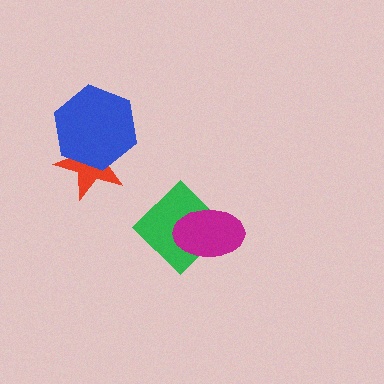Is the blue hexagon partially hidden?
No, no other shape covers it.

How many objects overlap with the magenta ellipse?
1 object overlaps with the magenta ellipse.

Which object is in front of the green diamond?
The magenta ellipse is in front of the green diamond.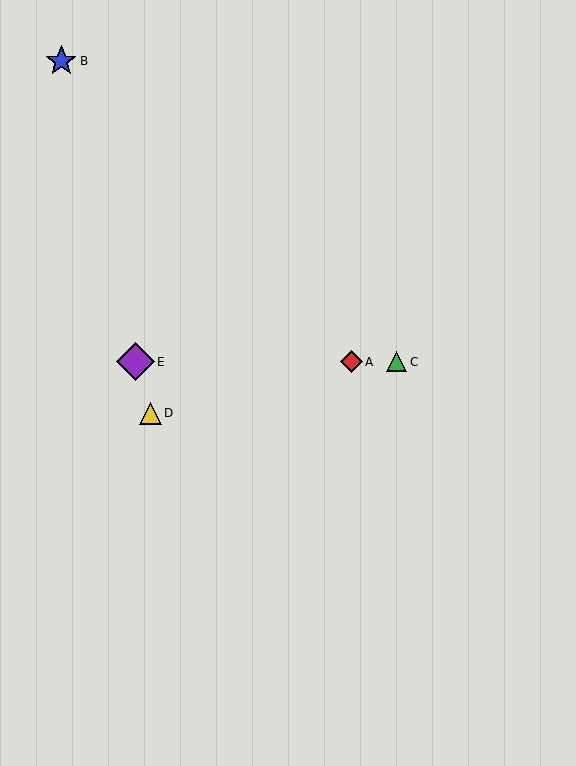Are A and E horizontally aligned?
Yes, both are at y≈362.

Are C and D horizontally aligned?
No, C is at y≈362 and D is at y≈414.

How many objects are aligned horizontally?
3 objects (A, C, E) are aligned horizontally.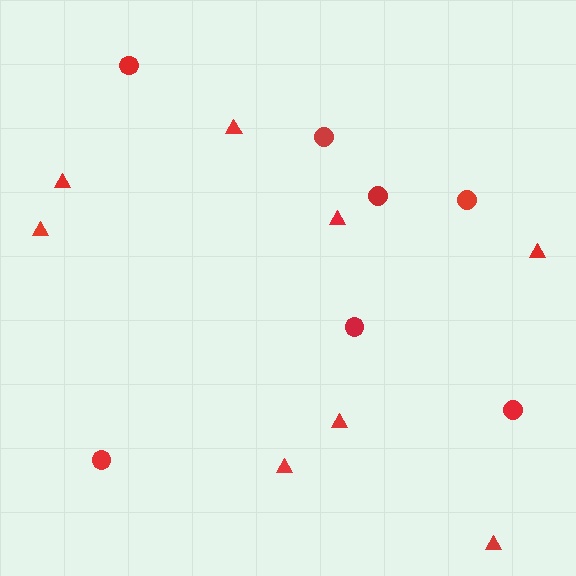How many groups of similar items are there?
There are 2 groups: one group of circles (7) and one group of triangles (8).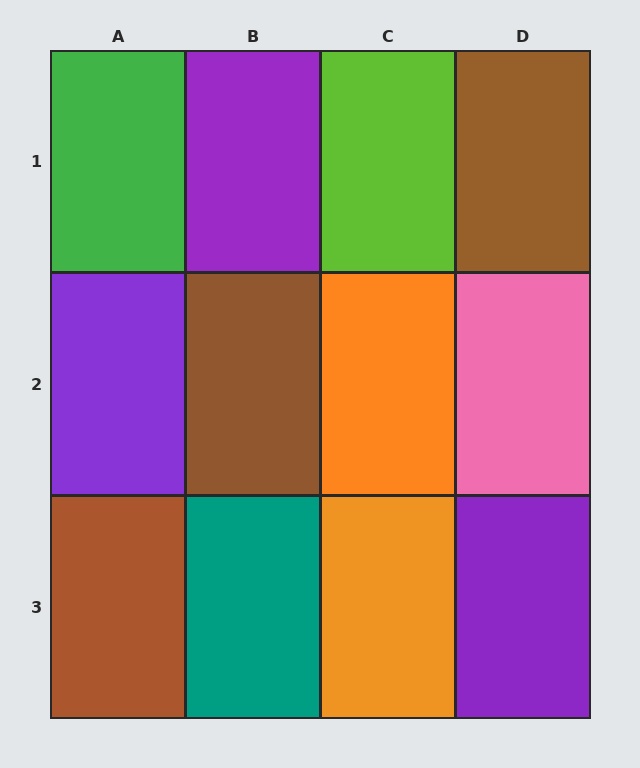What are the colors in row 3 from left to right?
Brown, teal, orange, purple.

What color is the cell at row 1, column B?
Purple.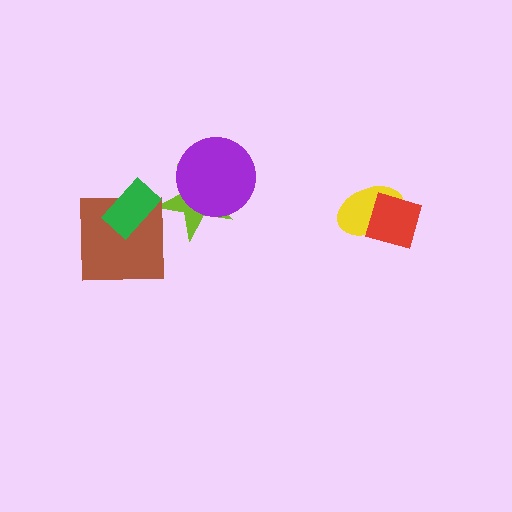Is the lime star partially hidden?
Yes, it is partially covered by another shape.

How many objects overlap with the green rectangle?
1 object overlaps with the green rectangle.